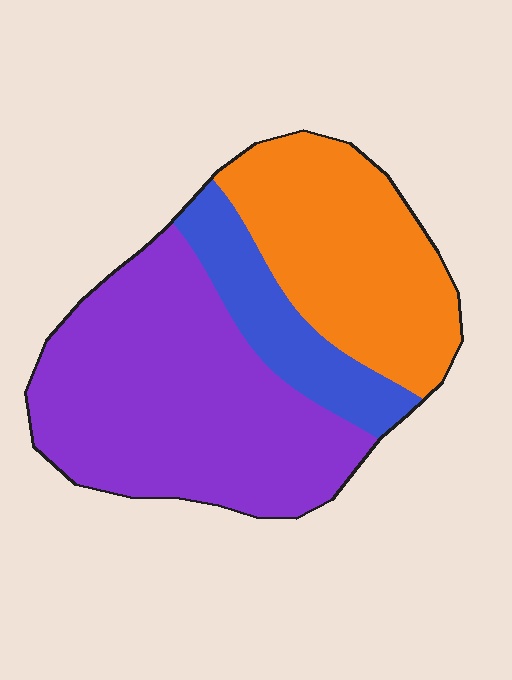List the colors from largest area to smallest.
From largest to smallest: purple, orange, blue.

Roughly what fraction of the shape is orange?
Orange covers 33% of the shape.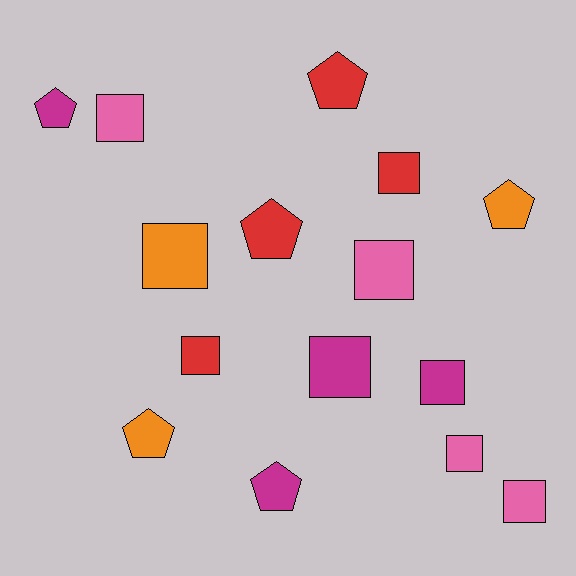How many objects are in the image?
There are 15 objects.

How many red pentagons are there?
There are 2 red pentagons.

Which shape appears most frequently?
Square, with 9 objects.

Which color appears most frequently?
Pink, with 4 objects.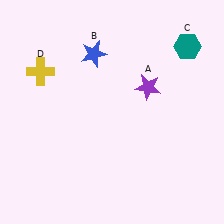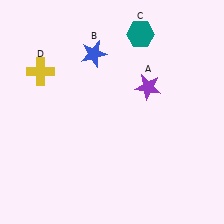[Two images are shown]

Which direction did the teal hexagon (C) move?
The teal hexagon (C) moved left.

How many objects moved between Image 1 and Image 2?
1 object moved between the two images.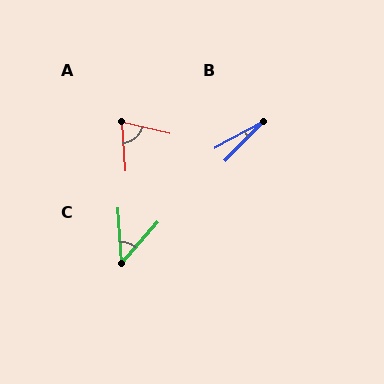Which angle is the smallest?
B, at approximately 17 degrees.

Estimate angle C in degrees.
Approximately 45 degrees.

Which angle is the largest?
A, at approximately 72 degrees.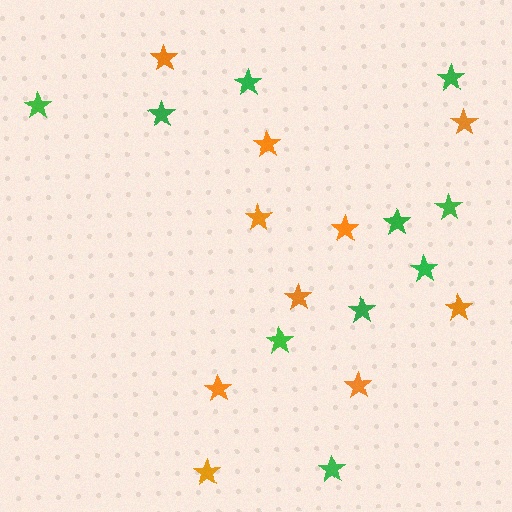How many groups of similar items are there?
There are 2 groups: one group of orange stars (10) and one group of green stars (10).